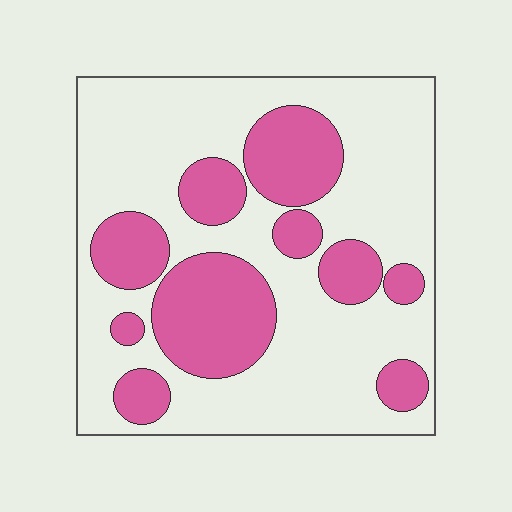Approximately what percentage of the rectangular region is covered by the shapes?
Approximately 30%.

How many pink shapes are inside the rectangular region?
10.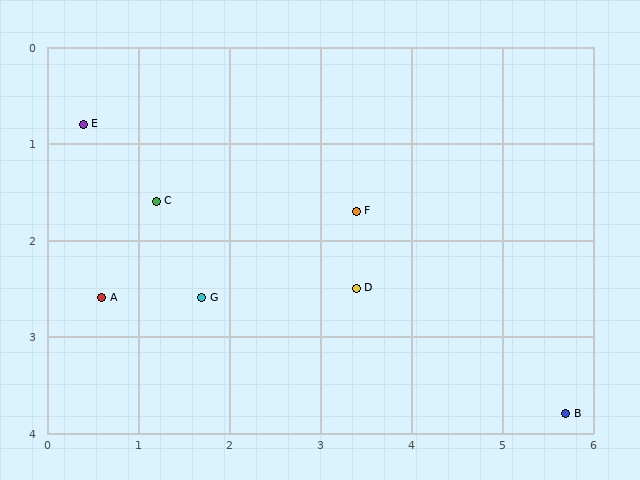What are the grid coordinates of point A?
Point A is at approximately (0.6, 2.6).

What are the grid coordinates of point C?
Point C is at approximately (1.2, 1.6).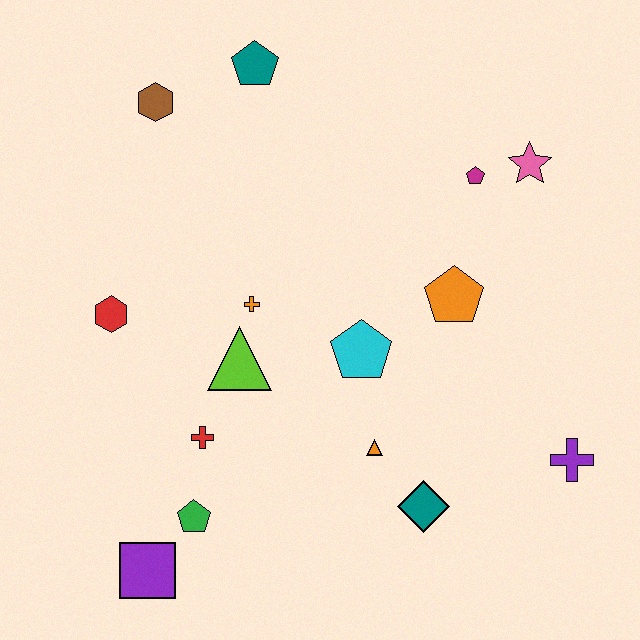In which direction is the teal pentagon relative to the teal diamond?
The teal pentagon is above the teal diamond.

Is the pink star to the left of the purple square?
No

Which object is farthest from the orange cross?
The purple cross is farthest from the orange cross.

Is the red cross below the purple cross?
No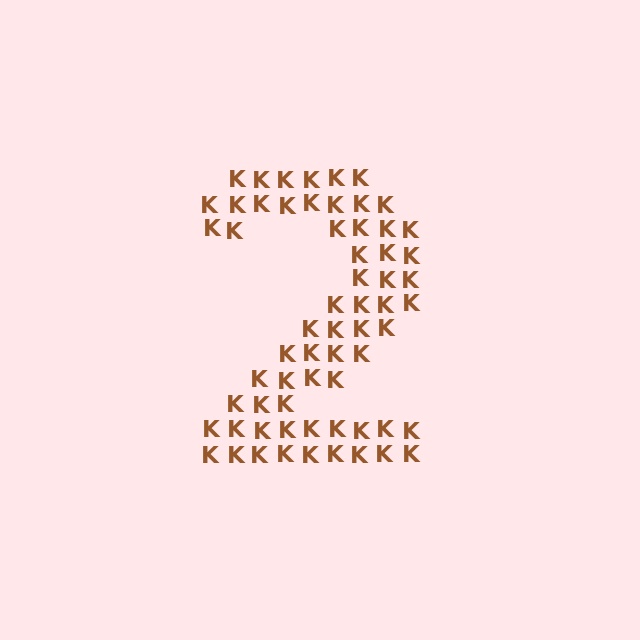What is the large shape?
The large shape is the digit 2.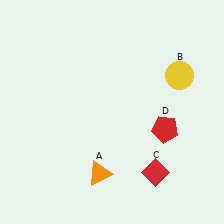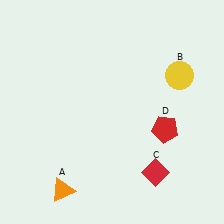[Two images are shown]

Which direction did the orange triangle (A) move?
The orange triangle (A) moved left.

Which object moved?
The orange triangle (A) moved left.